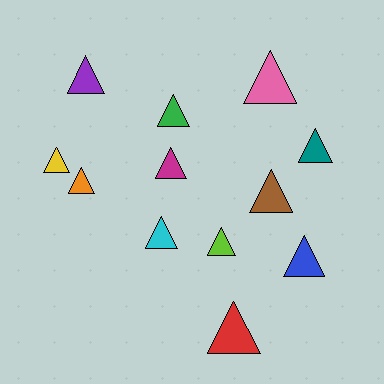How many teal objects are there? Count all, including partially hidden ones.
There is 1 teal object.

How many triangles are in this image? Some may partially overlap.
There are 12 triangles.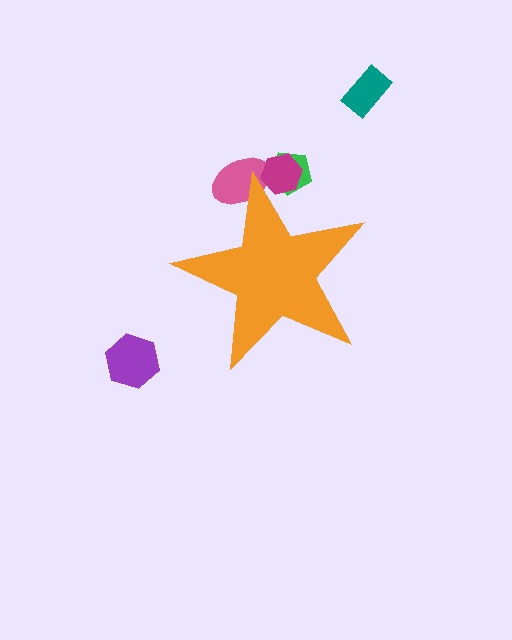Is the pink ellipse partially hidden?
Yes, the pink ellipse is partially hidden behind the orange star.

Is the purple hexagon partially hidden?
No, the purple hexagon is fully visible.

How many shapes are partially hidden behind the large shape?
3 shapes are partially hidden.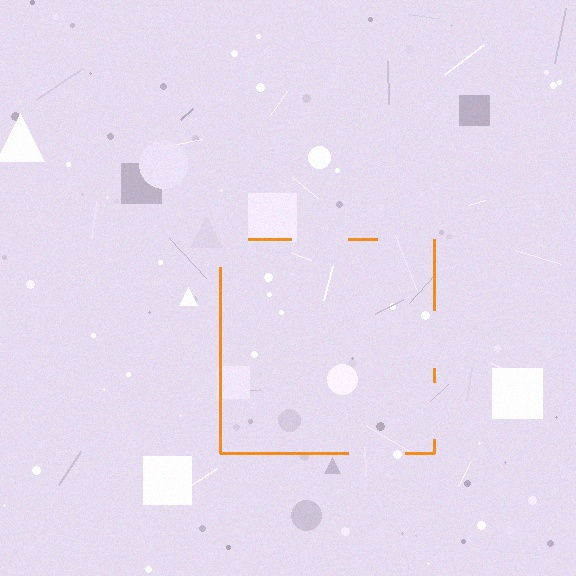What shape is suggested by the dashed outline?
The dashed outline suggests a square.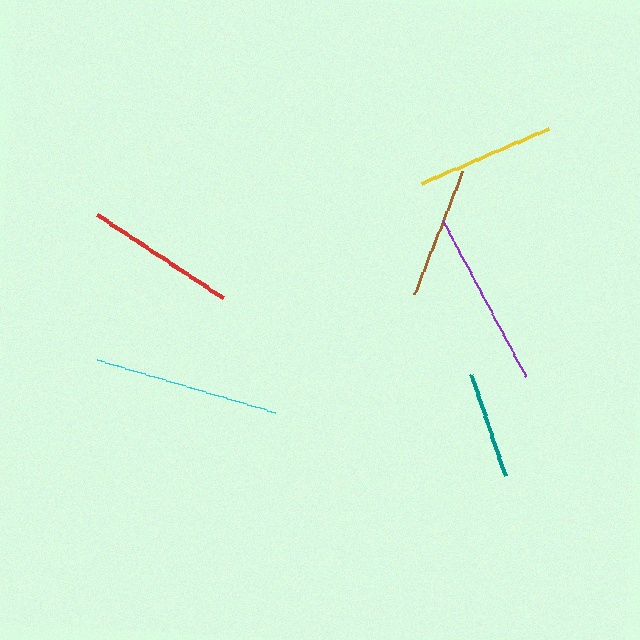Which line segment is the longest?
The cyan line is the longest at approximately 187 pixels.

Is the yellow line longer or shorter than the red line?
The red line is longer than the yellow line.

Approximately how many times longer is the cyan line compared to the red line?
The cyan line is approximately 1.2 times the length of the red line.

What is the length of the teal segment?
The teal segment is approximately 107 pixels long.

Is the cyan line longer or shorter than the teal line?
The cyan line is longer than the teal line.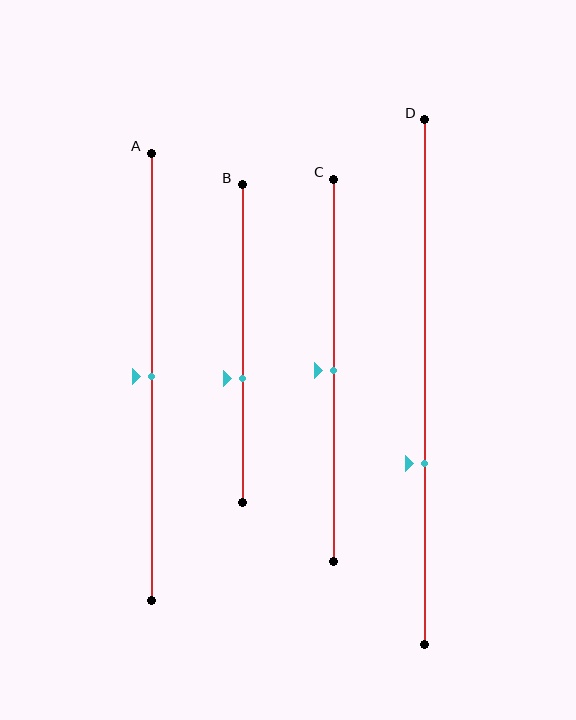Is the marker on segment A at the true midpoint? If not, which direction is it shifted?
Yes, the marker on segment A is at the true midpoint.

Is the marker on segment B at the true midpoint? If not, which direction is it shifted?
No, the marker on segment B is shifted downward by about 11% of the segment length.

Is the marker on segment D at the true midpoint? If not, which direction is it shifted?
No, the marker on segment D is shifted downward by about 16% of the segment length.